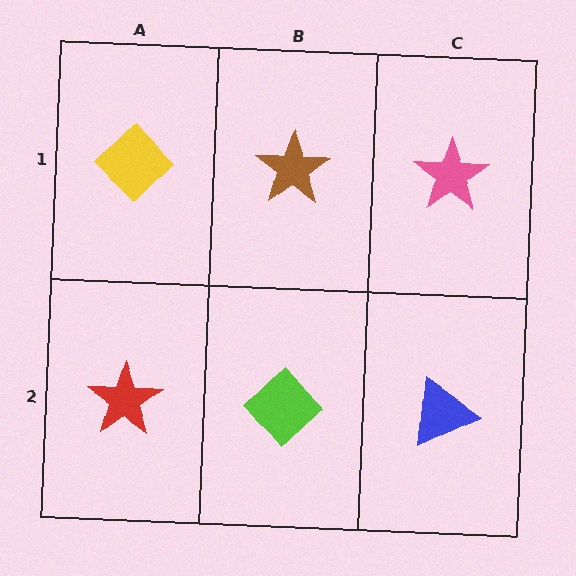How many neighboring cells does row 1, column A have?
2.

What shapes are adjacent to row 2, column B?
A brown star (row 1, column B), a red star (row 2, column A), a blue triangle (row 2, column C).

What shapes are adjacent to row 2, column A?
A yellow diamond (row 1, column A), a lime diamond (row 2, column B).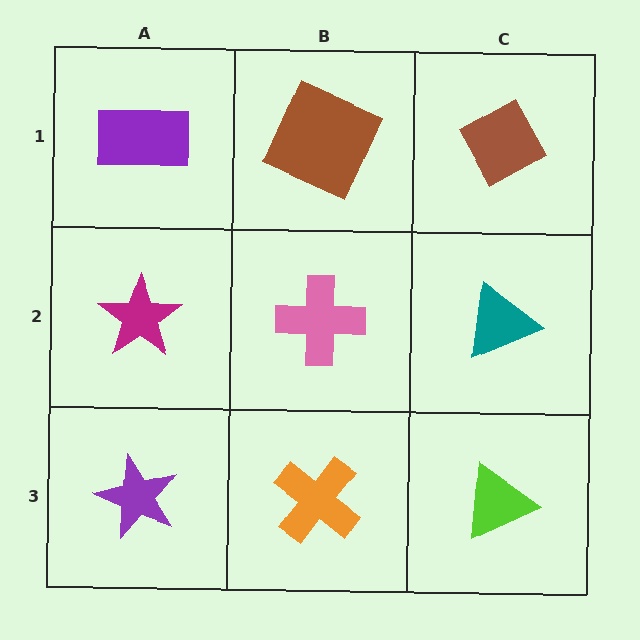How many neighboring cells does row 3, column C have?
2.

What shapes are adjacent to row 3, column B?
A pink cross (row 2, column B), a purple star (row 3, column A), a lime triangle (row 3, column C).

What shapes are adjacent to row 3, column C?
A teal triangle (row 2, column C), an orange cross (row 3, column B).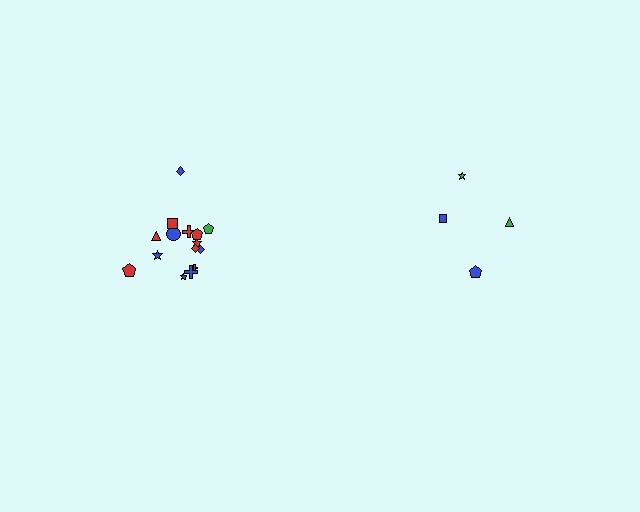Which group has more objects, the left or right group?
The left group.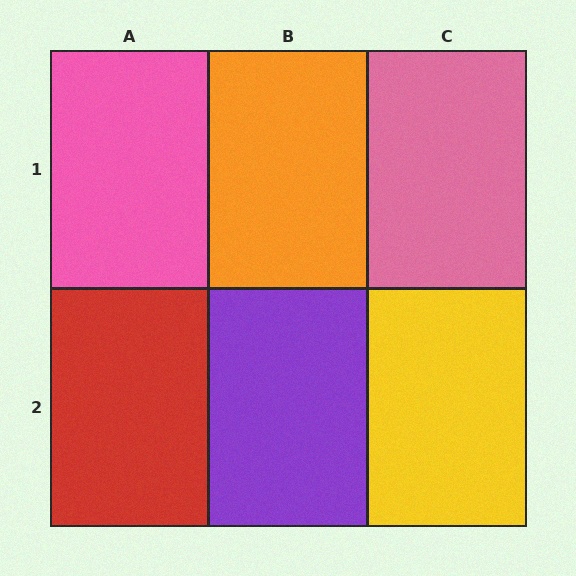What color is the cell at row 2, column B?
Purple.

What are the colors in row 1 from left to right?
Pink, orange, pink.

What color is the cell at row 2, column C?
Yellow.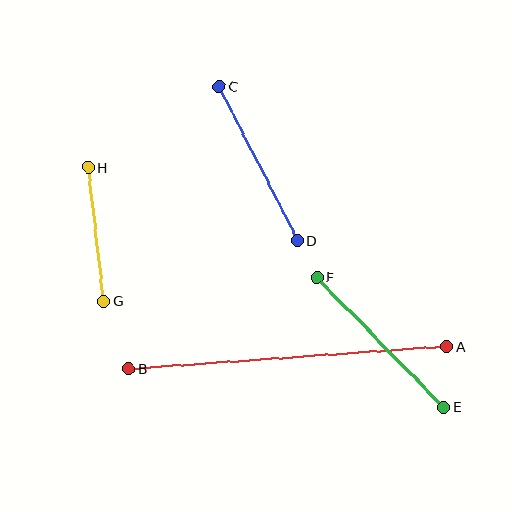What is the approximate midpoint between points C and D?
The midpoint is at approximately (258, 164) pixels.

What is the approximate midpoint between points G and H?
The midpoint is at approximately (96, 234) pixels.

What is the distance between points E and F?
The distance is approximately 182 pixels.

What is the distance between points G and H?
The distance is approximately 135 pixels.